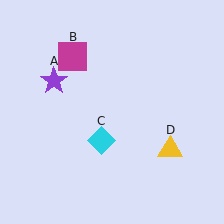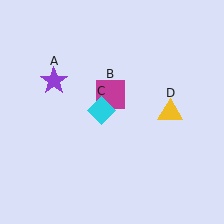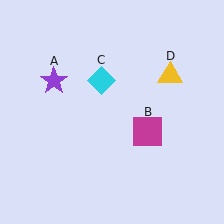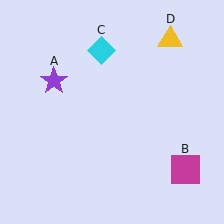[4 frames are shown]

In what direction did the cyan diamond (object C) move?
The cyan diamond (object C) moved up.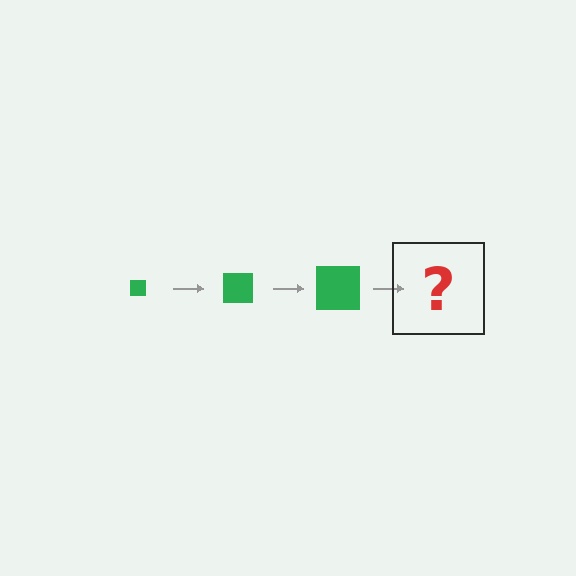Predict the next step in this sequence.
The next step is a green square, larger than the previous one.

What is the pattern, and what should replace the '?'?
The pattern is that the square gets progressively larger each step. The '?' should be a green square, larger than the previous one.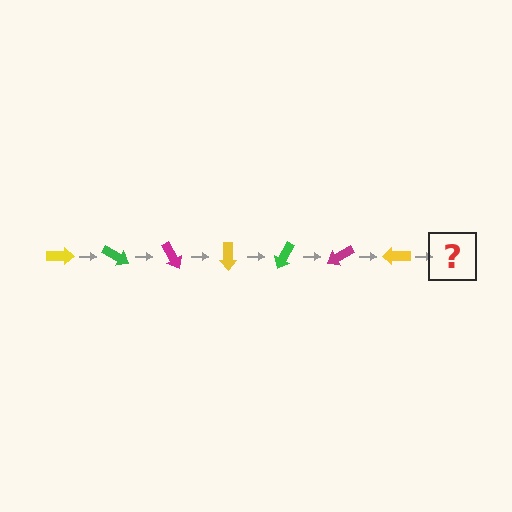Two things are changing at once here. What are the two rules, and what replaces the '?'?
The two rules are that it rotates 30 degrees each step and the color cycles through yellow, green, and magenta. The '?' should be a green arrow, rotated 210 degrees from the start.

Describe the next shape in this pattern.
It should be a green arrow, rotated 210 degrees from the start.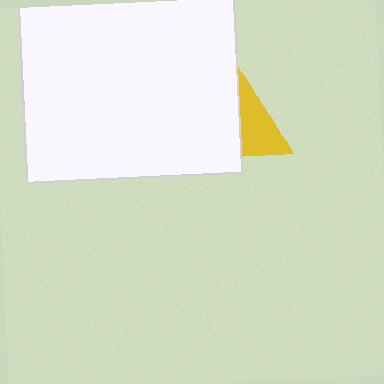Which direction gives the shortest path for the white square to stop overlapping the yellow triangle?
Moving left gives the shortest separation.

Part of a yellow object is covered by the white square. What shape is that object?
It is a triangle.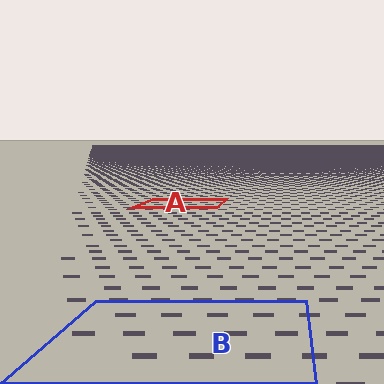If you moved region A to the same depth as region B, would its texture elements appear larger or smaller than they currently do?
They would appear larger. At a closer depth, the same texture elements are projected at a bigger on-screen size.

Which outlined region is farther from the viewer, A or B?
Region A is farther from the viewer — the texture elements inside it appear smaller and more densely packed.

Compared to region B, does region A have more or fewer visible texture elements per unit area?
Region A has more texture elements per unit area — they are packed more densely because it is farther away.